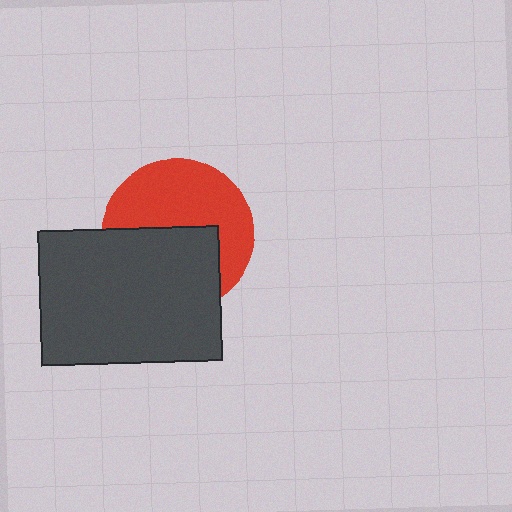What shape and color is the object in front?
The object in front is a dark gray rectangle.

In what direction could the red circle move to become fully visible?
The red circle could move up. That would shift it out from behind the dark gray rectangle entirely.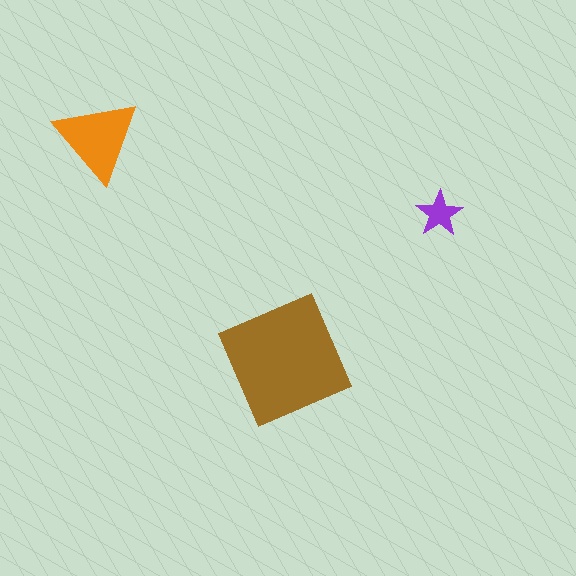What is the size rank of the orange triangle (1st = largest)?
2nd.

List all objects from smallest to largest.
The purple star, the orange triangle, the brown square.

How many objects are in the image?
There are 3 objects in the image.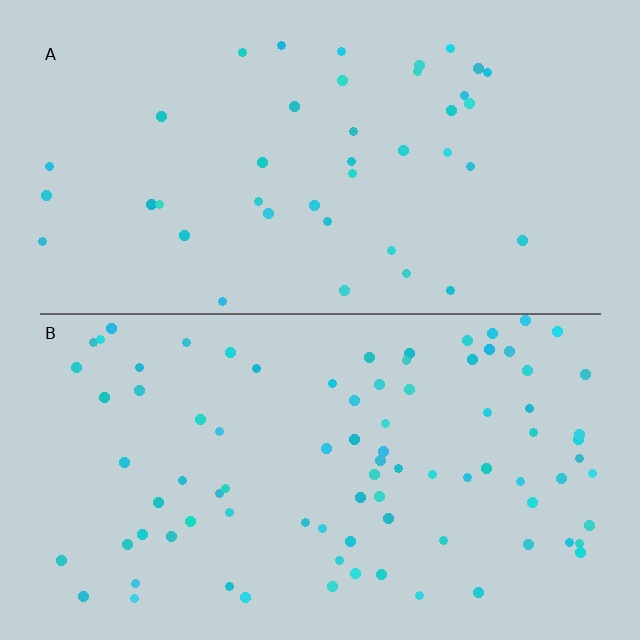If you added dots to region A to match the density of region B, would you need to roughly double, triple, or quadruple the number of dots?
Approximately double.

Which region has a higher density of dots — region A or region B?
B (the bottom).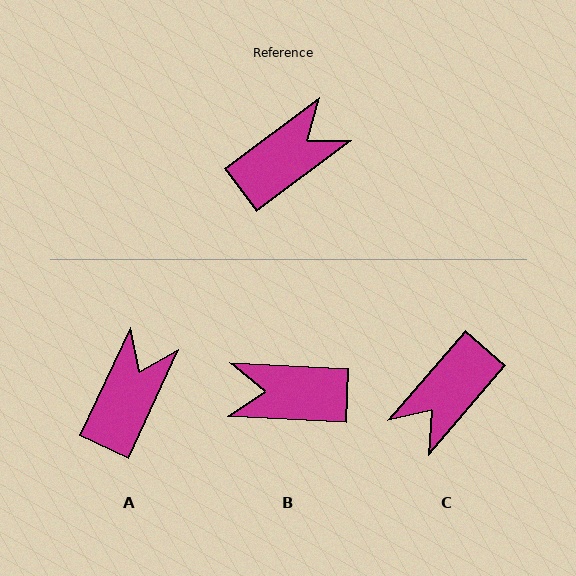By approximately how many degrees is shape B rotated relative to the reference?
Approximately 141 degrees counter-clockwise.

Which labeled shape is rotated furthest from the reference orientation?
C, about 167 degrees away.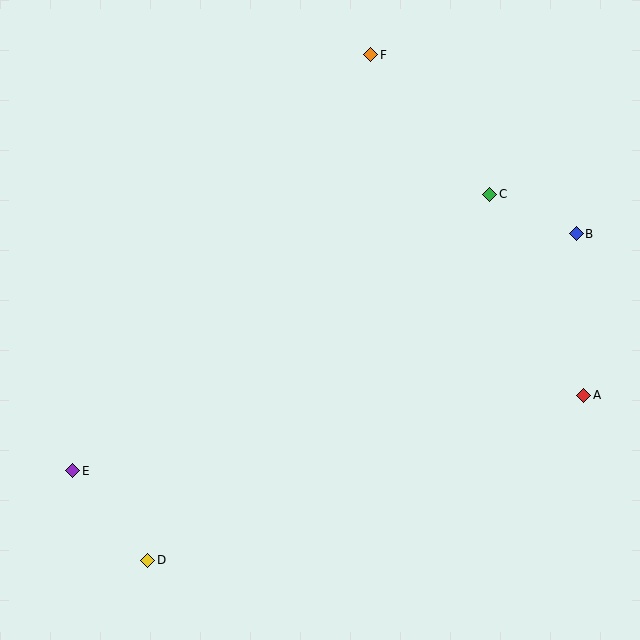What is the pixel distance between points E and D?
The distance between E and D is 116 pixels.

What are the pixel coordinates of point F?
Point F is at (371, 55).